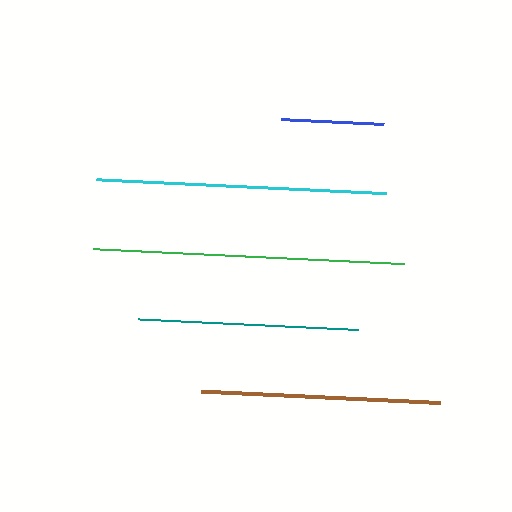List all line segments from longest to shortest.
From longest to shortest: green, cyan, brown, teal, blue.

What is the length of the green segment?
The green segment is approximately 311 pixels long.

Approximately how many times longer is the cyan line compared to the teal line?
The cyan line is approximately 1.3 times the length of the teal line.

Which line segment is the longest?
The green line is the longest at approximately 311 pixels.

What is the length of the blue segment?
The blue segment is approximately 103 pixels long.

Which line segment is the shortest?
The blue line is the shortest at approximately 103 pixels.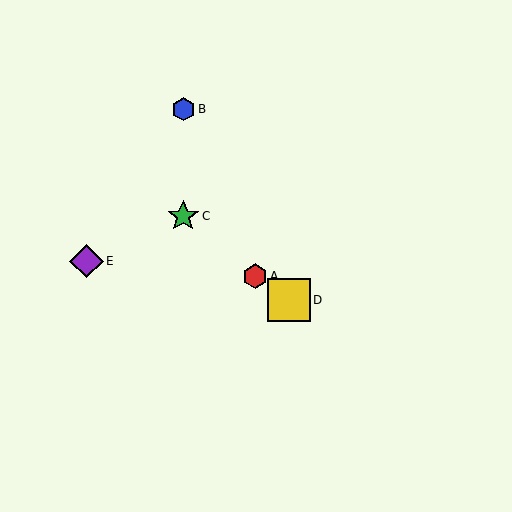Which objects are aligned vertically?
Objects B, C are aligned vertically.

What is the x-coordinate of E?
Object E is at x≈87.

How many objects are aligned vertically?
2 objects (B, C) are aligned vertically.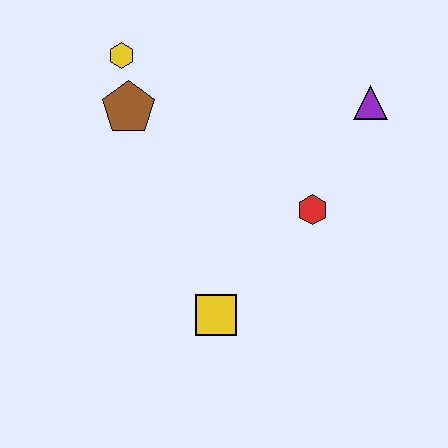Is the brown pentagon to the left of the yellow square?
Yes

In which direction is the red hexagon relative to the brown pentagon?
The red hexagon is to the right of the brown pentagon.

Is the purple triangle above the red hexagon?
Yes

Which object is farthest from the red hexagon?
The yellow hexagon is farthest from the red hexagon.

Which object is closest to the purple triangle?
The red hexagon is closest to the purple triangle.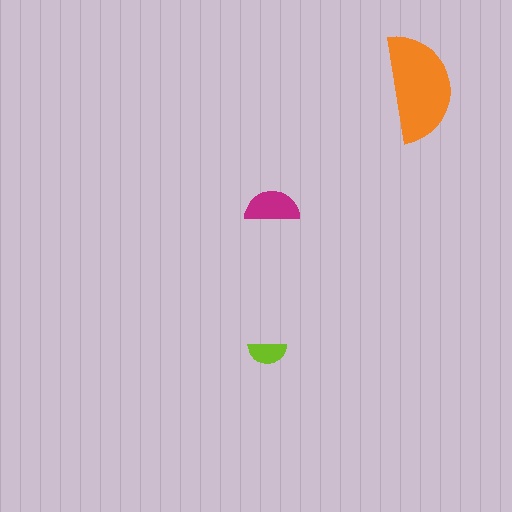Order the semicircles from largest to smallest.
the orange one, the magenta one, the lime one.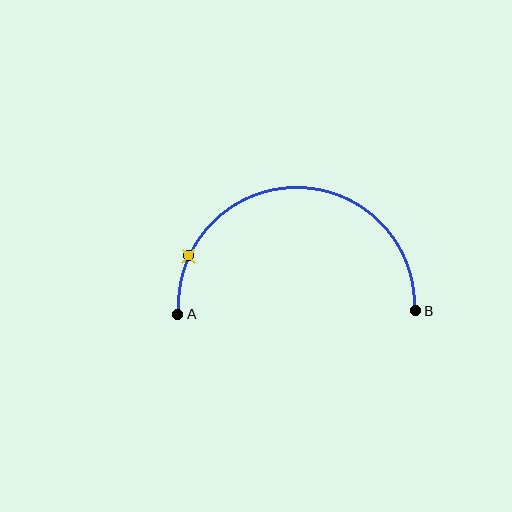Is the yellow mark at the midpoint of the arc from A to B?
No. The yellow mark lies on the arc but is closer to endpoint A. The arc midpoint would be at the point on the curve equidistant along the arc from both A and B.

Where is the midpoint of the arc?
The arc midpoint is the point on the curve farthest from the straight line joining A and B. It sits above that line.